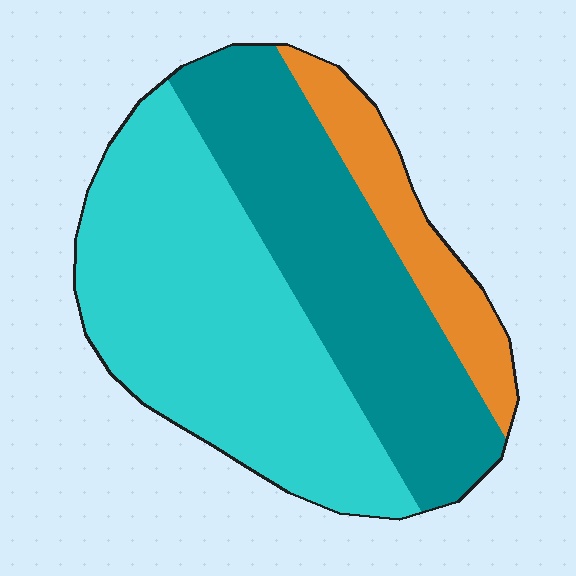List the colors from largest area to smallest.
From largest to smallest: cyan, teal, orange.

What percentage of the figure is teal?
Teal covers about 40% of the figure.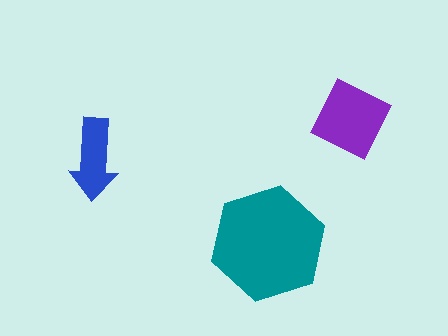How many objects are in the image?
There are 3 objects in the image.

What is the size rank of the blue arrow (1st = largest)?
3rd.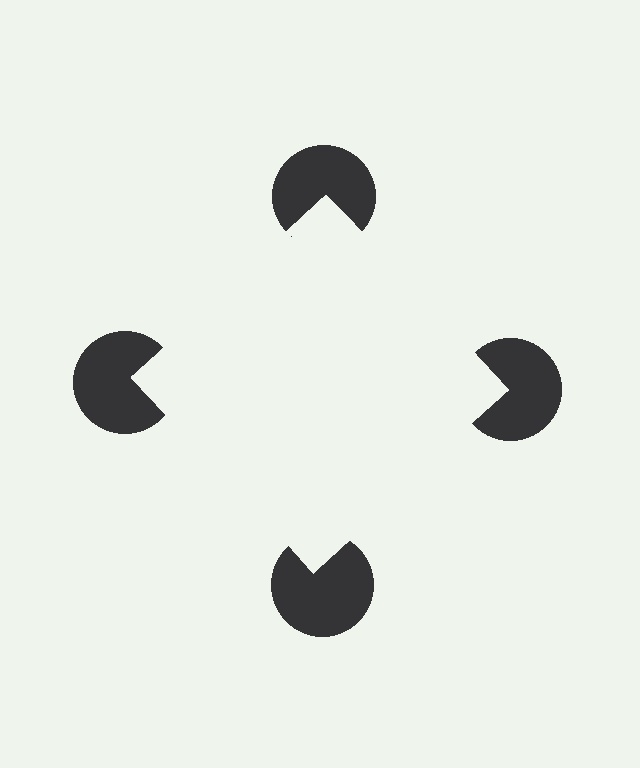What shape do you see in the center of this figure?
An illusory square — its edges are inferred from the aligned wedge cuts in the pac-man discs, not physically drawn.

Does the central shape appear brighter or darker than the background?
It typically appears slightly brighter than the background, even though no actual brightness change is drawn.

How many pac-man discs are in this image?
There are 4 — one at each vertex of the illusory square.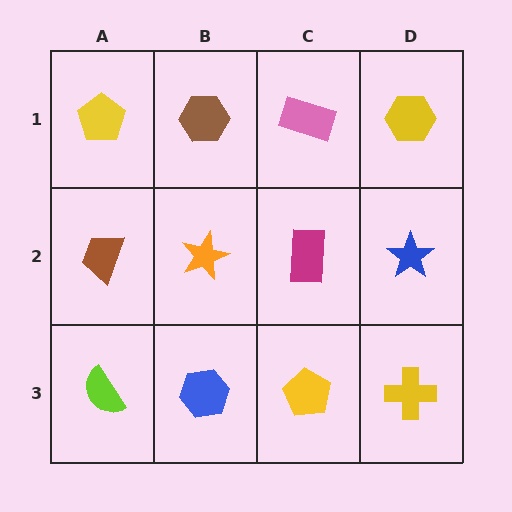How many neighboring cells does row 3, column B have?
3.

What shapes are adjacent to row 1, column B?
An orange star (row 2, column B), a yellow pentagon (row 1, column A), a pink rectangle (row 1, column C).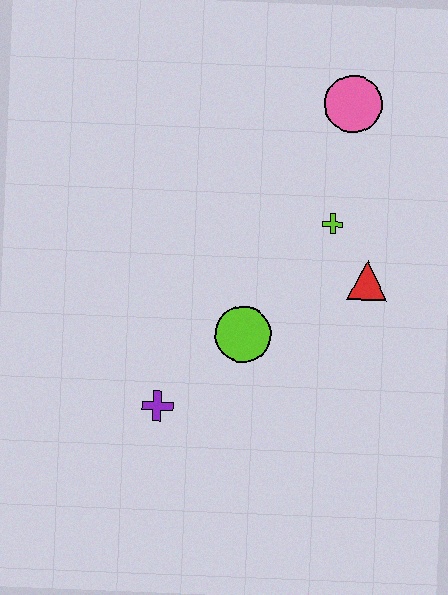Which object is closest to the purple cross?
The lime circle is closest to the purple cross.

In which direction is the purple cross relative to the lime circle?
The purple cross is to the left of the lime circle.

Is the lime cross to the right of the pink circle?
No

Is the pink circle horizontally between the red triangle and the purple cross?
Yes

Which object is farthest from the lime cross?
The purple cross is farthest from the lime cross.